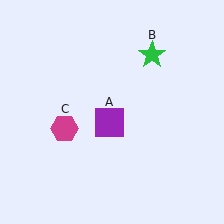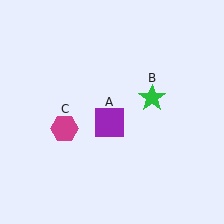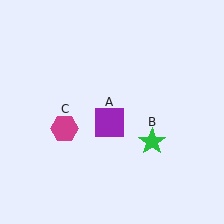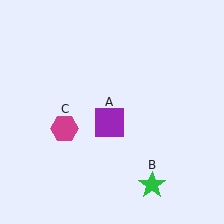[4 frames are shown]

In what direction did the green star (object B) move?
The green star (object B) moved down.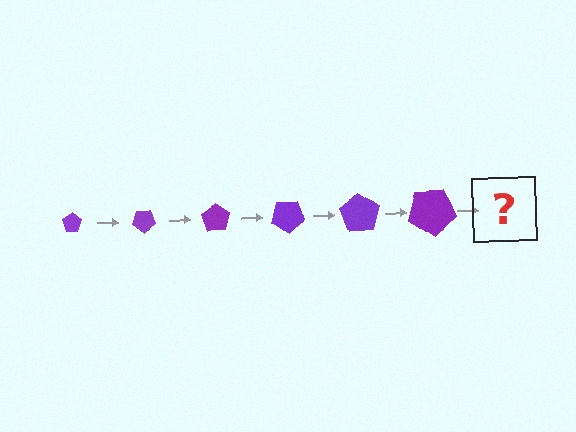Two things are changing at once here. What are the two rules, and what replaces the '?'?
The two rules are that the pentagon grows larger each step and it rotates 35 degrees each step. The '?' should be a pentagon, larger than the previous one and rotated 210 degrees from the start.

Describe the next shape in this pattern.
It should be a pentagon, larger than the previous one and rotated 210 degrees from the start.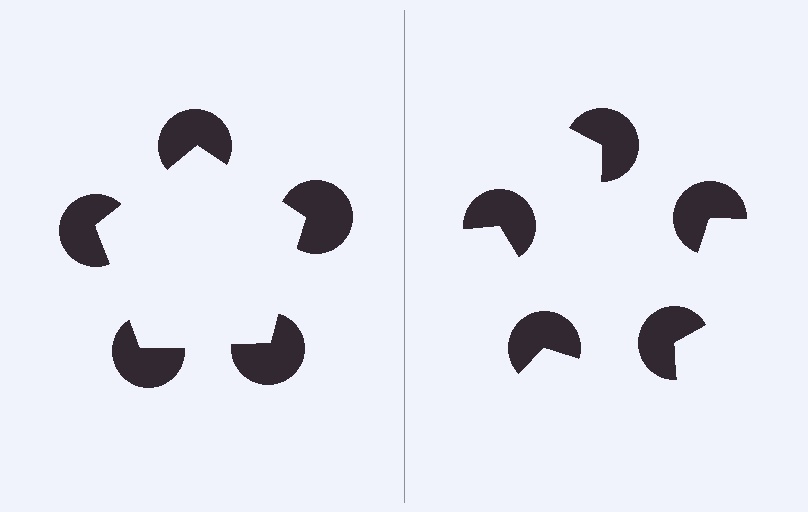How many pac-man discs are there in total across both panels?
10 — 5 on each side.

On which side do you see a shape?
An illusory pentagon appears on the left side. On the right side the wedge cuts are rotated, so no coherent shape forms.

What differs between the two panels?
The pac-man discs are positioned identically on both sides; only the wedge orientations differ. On the left they align to a pentagon; on the right they are misaligned.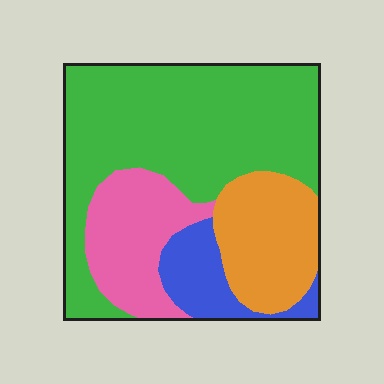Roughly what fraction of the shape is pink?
Pink covers around 20% of the shape.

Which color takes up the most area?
Green, at roughly 55%.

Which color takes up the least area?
Blue, at roughly 10%.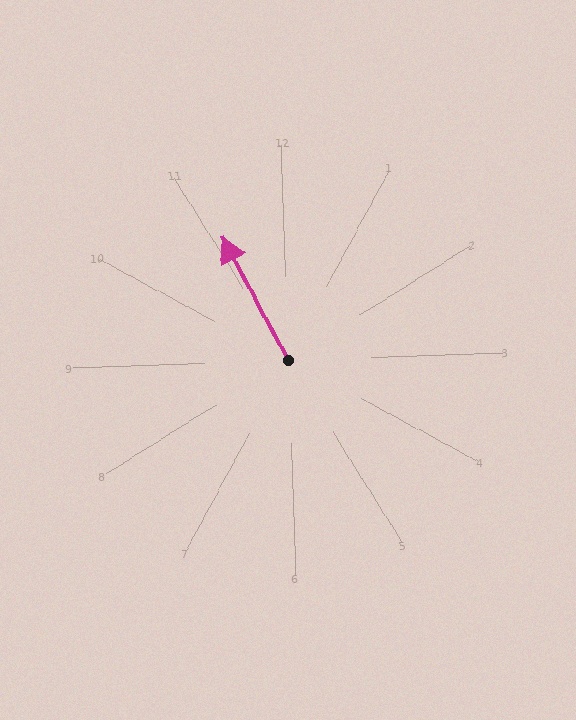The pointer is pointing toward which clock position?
Roughly 11 o'clock.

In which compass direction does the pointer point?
Northwest.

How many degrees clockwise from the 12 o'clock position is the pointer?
Approximately 334 degrees.